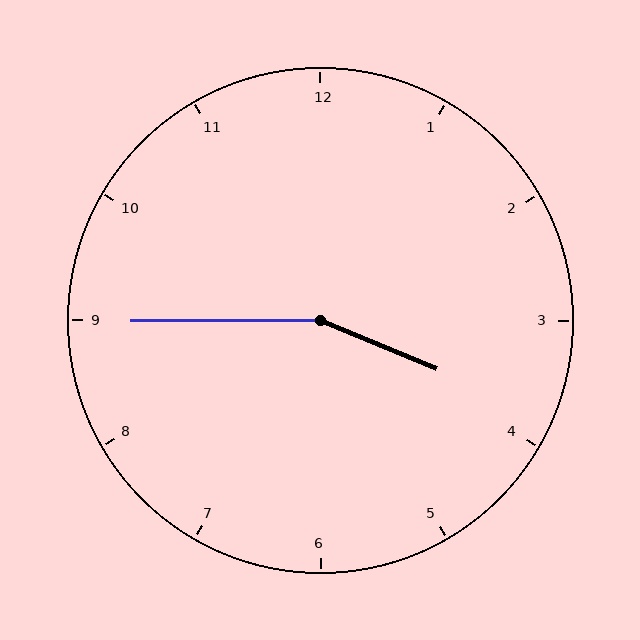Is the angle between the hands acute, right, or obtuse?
It is obtuse.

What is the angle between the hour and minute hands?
Approximately 158 degrees.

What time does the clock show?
3:45.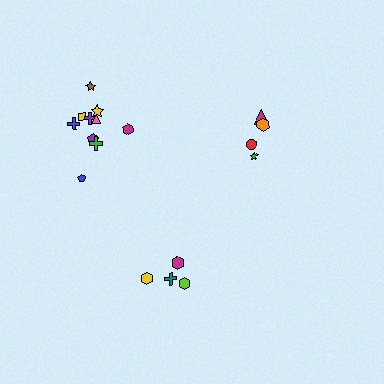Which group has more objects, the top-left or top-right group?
The top-left group.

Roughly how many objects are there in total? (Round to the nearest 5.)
Roughly 20 objects in total.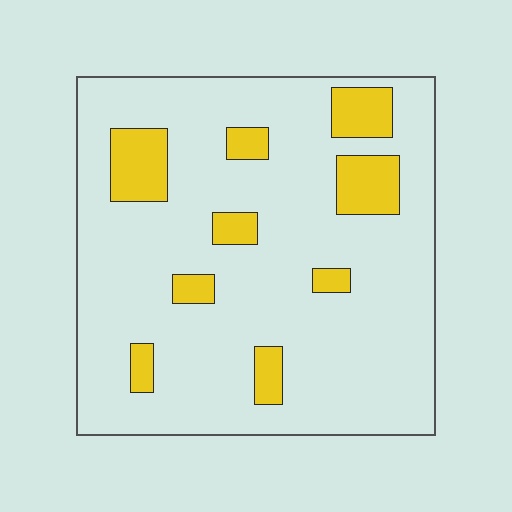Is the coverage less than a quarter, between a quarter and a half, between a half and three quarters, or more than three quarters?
Less than a quarter.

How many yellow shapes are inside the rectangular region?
9.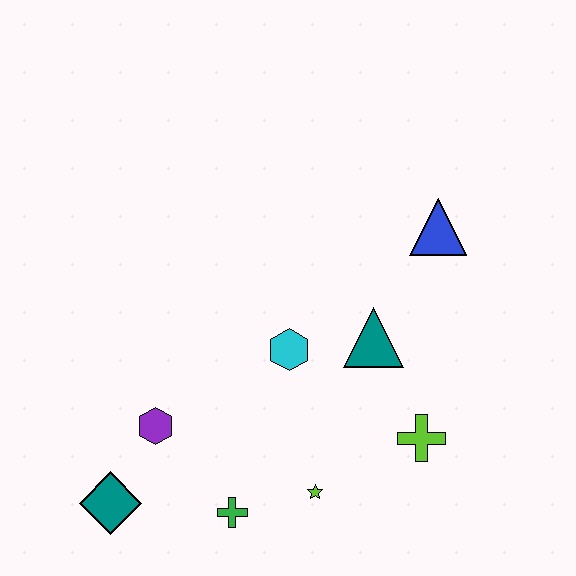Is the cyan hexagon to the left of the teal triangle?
Yes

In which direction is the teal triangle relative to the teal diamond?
The teal triangle is to the right of the teal diamond.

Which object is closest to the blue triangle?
The teal triangle is closest to the blue triangle.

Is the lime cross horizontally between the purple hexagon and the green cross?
No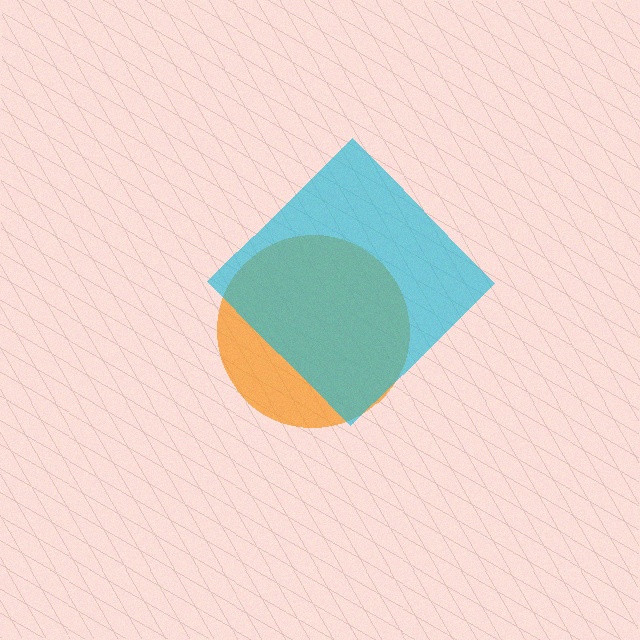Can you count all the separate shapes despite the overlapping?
Yes, there are 2 separate shapes.